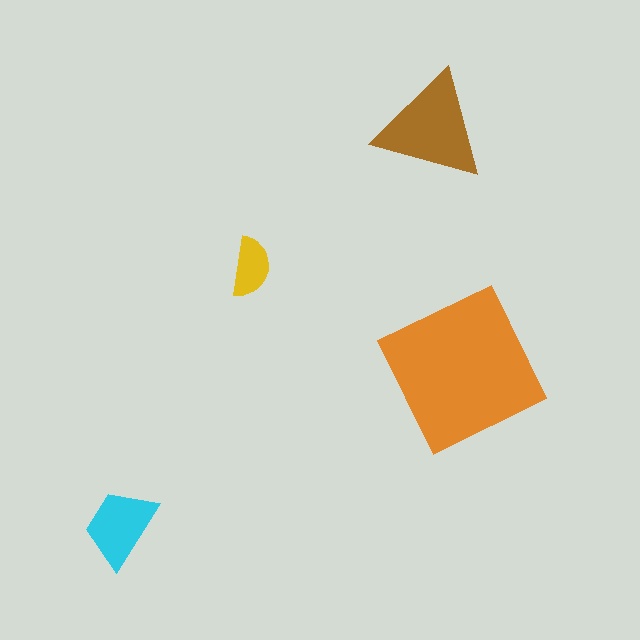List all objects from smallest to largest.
The yellow semicircle, the cyan trapezoid, the brown triangle, the orange square.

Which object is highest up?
The brown triangle is topmost.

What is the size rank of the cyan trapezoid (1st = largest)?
3rd.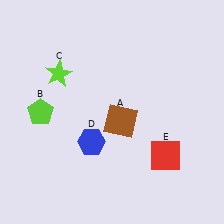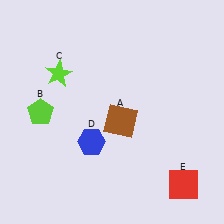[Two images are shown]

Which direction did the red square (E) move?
The red square (E) moved down.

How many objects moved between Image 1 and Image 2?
1 object moved between the two images.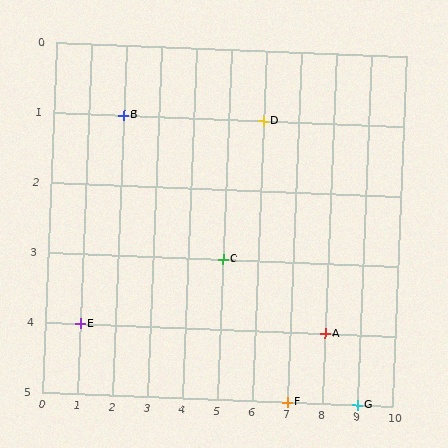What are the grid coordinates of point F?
Point F is at grid coordinates (7, 5).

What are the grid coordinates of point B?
Point B is at grid coordinates (2, 1).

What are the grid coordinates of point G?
Point G is at grid coordinates (9, 5).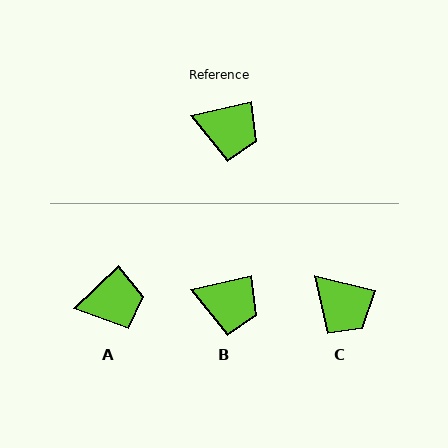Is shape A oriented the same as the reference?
No, it is off by about 31 degrees.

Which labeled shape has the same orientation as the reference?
B.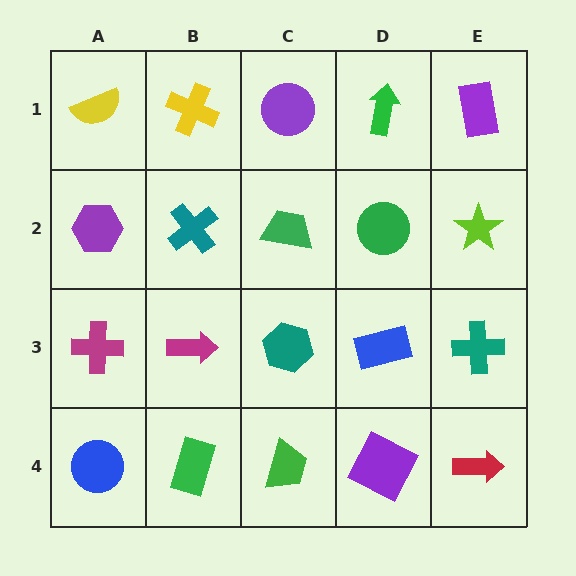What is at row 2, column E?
A lime star.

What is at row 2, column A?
A purple hexagon.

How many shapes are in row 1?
5 shapes.